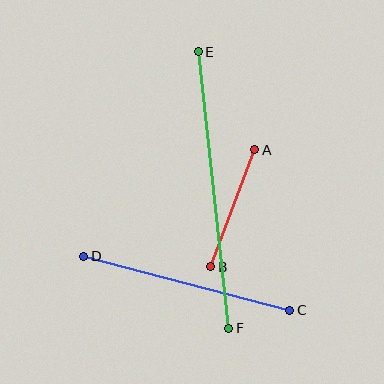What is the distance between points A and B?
The distance is approximately 125 pixels.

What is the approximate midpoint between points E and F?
The midpoint is at approximately (213, 190) pixels.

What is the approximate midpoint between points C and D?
The midpoint is at approximately (187, 283) pixels.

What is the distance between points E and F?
The distance is approximately 278 pixels.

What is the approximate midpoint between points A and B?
The midpoint is at approximately (233, 208) pixels.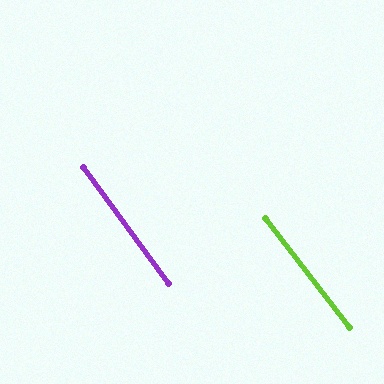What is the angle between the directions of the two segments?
Approximately 1 degree.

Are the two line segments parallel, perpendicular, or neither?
Parallel — their directions differ by only 1.3°.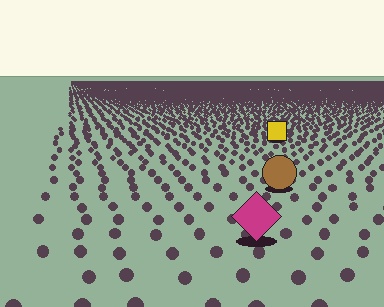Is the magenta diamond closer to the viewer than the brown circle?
Yes. The magenta diamond is closer — you can tell from the texture gradient: the ground texture is coarser near it.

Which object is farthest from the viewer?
The yellow square is farthest from the viewer. It appears smaller and the ground texture around it is denser.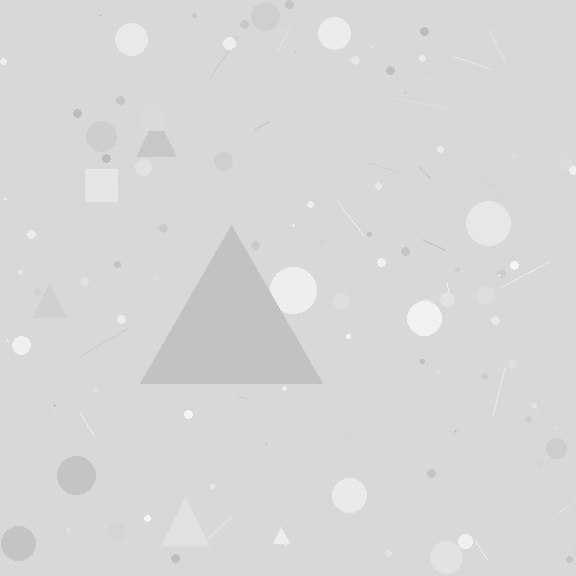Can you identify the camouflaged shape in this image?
The camouflaged shape is a triangle.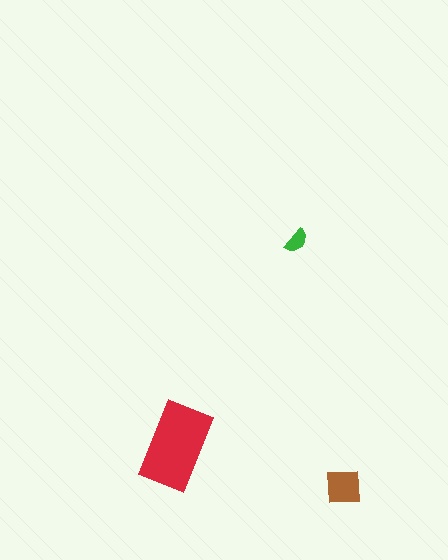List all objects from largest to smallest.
The red rectangle, the brown square, the green semicircle.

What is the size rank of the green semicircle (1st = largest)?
3rd.